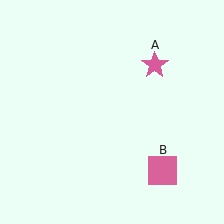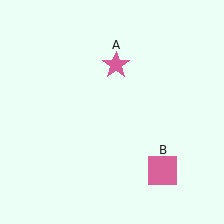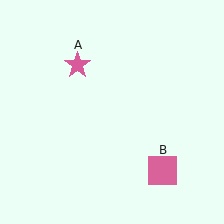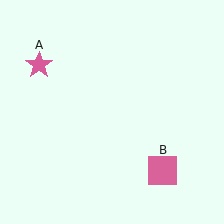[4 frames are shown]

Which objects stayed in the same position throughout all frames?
Pink square (object B) remained stationary.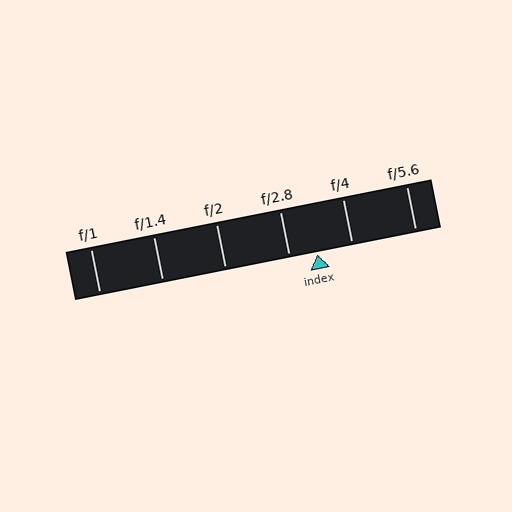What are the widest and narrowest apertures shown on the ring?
The widest aperture shown is f/1 and the narrowest is f/5.6.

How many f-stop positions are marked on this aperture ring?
There are 6 f-stop positions marked.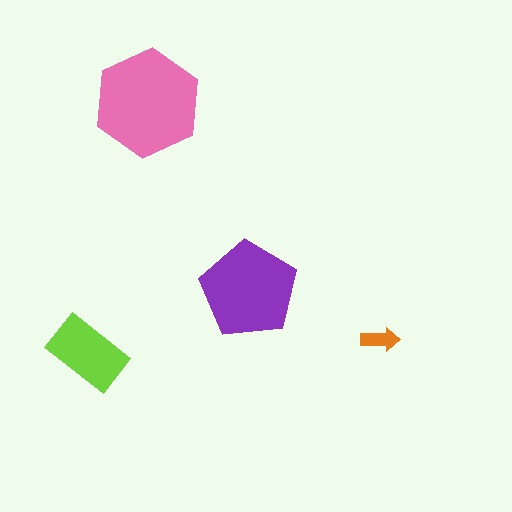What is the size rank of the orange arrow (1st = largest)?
4th.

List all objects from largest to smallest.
The pink hexagon, the purple pentagon, the lime rectangle, the orange arrow.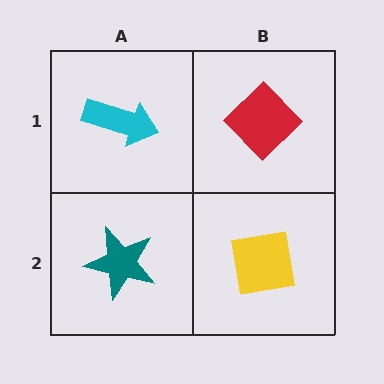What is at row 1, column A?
A cyan arrow.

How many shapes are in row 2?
2 shapes.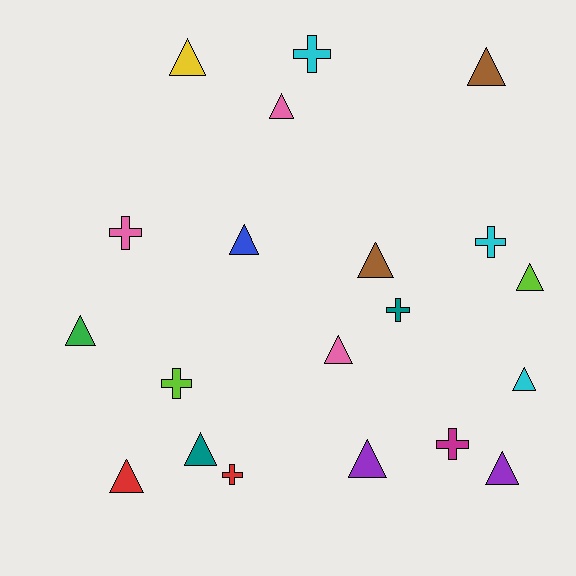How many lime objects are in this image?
There are 2 lime objects.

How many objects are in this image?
There are 20 objects.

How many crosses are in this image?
There are 7 crosses.